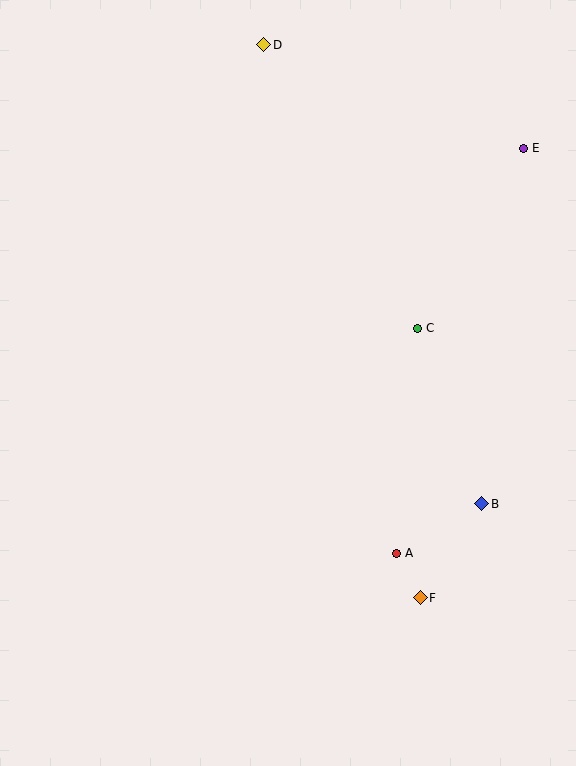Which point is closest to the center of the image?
Point C at (417, 328) is closest to the center.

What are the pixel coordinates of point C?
Point C is at (417, 328).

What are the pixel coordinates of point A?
Point A is at (396, 553).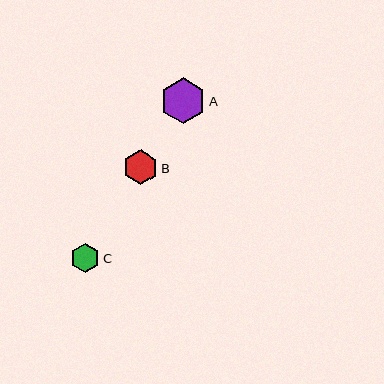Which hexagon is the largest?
Hexagon A is the largest with a size of approximately 46 pixels.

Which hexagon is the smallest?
Hexagon C is the smallest with a size of approximately 29 pixels.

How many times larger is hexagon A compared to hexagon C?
Hexagon A is approximately 1.6 times the size of hexagon C.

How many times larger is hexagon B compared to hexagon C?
Hexagon B is approximately 1.2 times the size of hexagon C.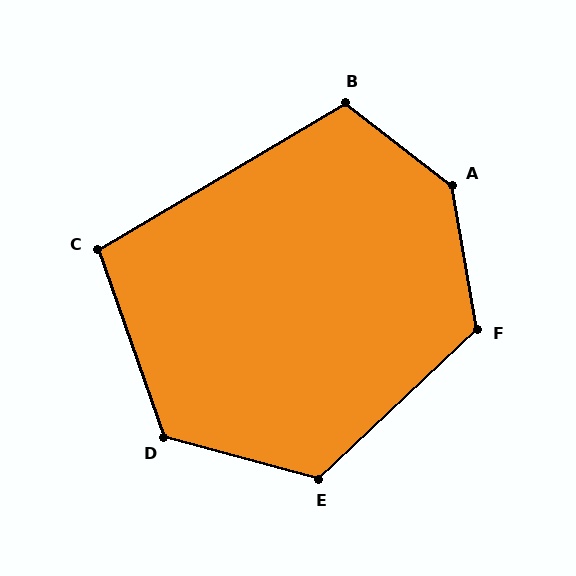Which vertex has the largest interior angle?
A, at approximately 138 degrees.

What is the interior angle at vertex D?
Approximately 125 degrees (obtuse).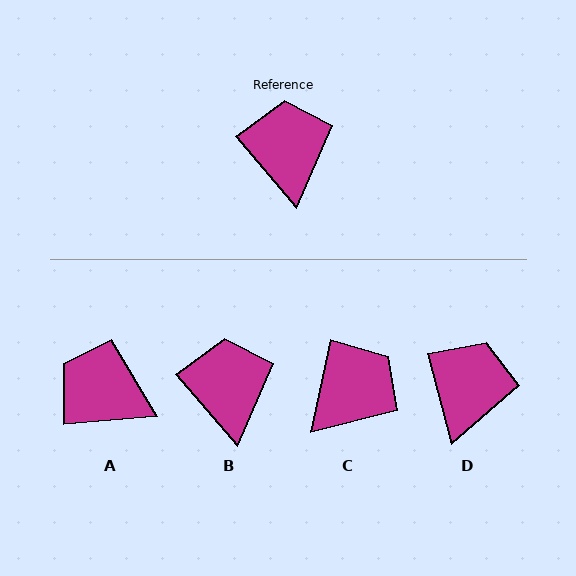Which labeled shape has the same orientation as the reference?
B.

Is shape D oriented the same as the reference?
No, it is off by about 26 degrees.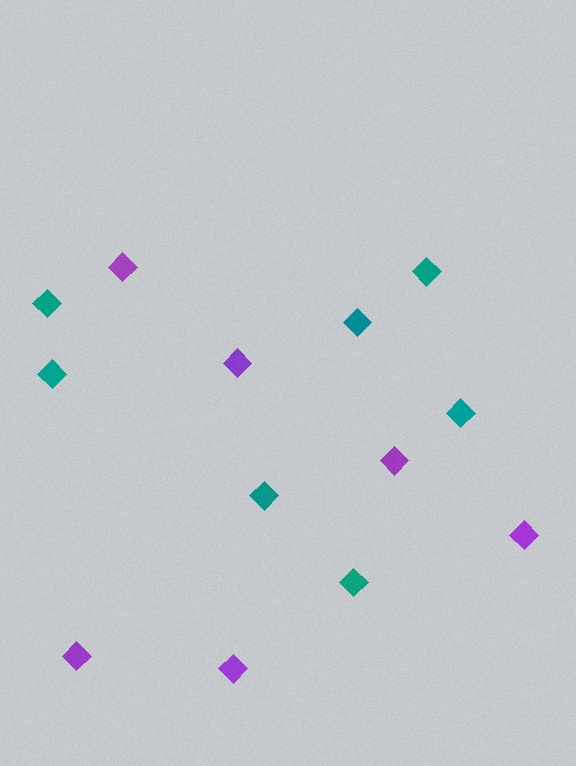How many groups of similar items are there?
There are 2 groups: one group of teal diamonds (7) and one group of purple diamonds (6).